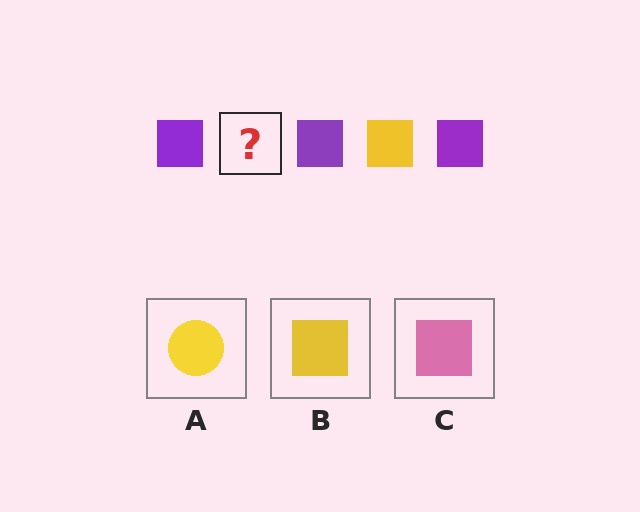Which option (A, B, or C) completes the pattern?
B.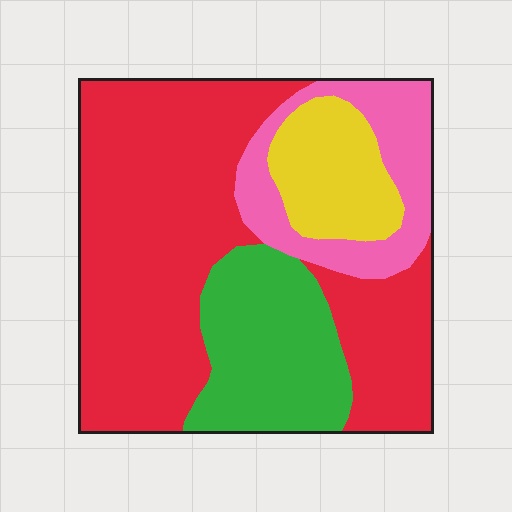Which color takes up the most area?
Red, at roughly 55%.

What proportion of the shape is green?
Green covers 19% of the shape.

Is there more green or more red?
Red.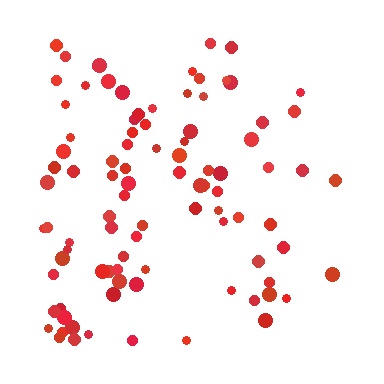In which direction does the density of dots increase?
From right to left, with the left side densest.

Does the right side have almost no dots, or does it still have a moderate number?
Still a moderate number, just noticeably fewer than the left.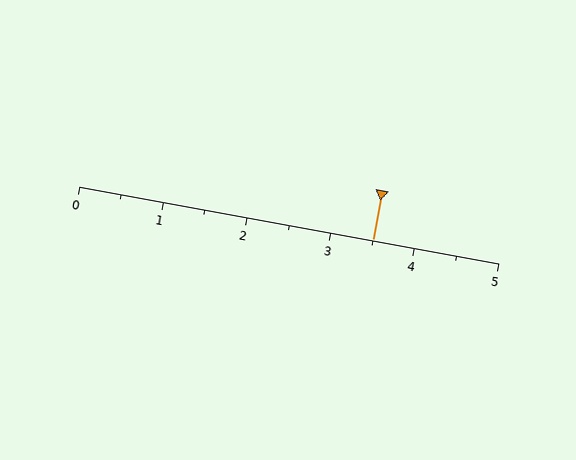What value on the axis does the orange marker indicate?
The marker indicates approximately 3.5.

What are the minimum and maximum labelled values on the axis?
The axis runs from 0 to 5.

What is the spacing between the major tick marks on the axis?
The major ticks are spaced 1 apart.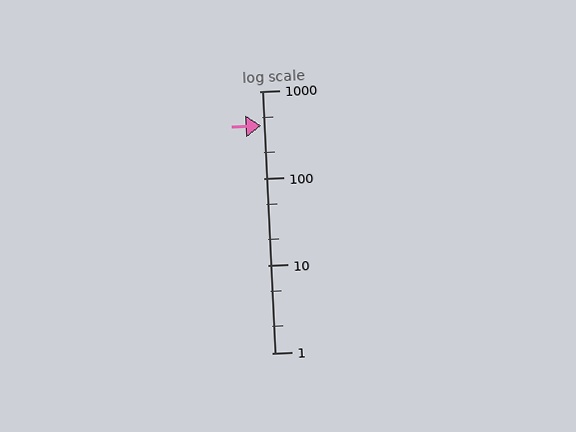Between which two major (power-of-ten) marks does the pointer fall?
The pointer is between 100 and 1000.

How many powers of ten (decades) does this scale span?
The scale spans 3 decades, from 1 to 1000.